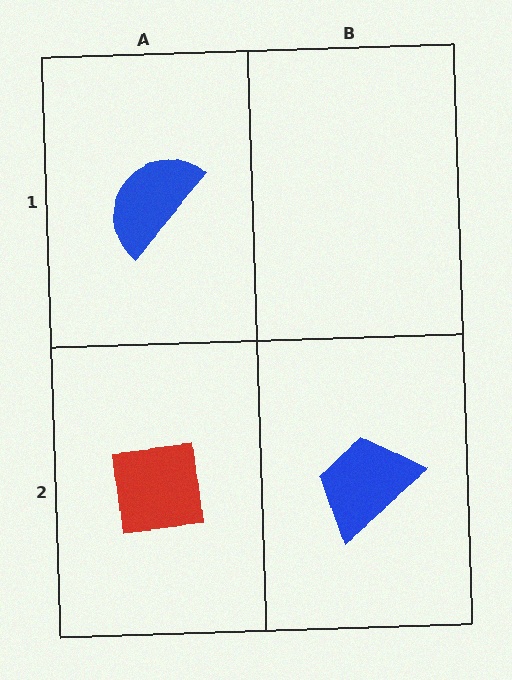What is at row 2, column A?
A red square.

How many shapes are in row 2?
2 shapes.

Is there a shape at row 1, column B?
No, that cell is empty.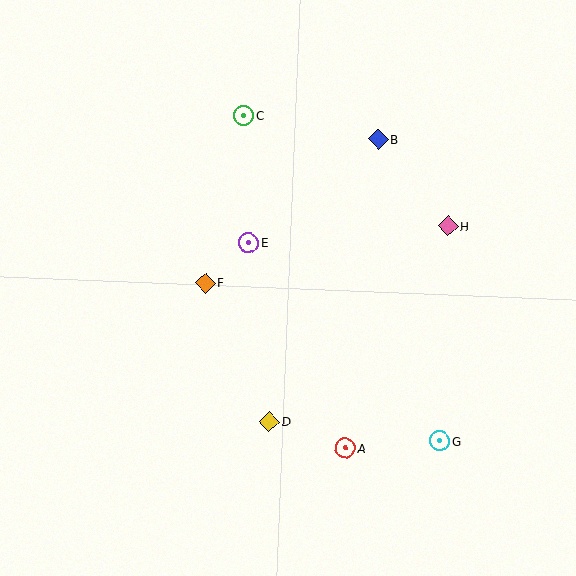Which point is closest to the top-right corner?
Point B is closest to the top-right corner.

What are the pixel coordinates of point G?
Point G is at (440, 441).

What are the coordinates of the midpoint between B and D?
The midpoint between B and D is at (324, 280).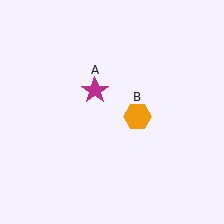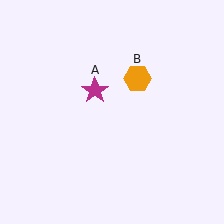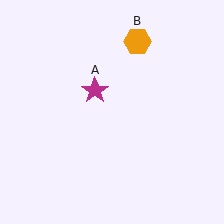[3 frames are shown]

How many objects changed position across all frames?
1 object changed position: orange hexagon (object B).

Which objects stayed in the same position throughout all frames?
Magenta star (object A) remained stationary.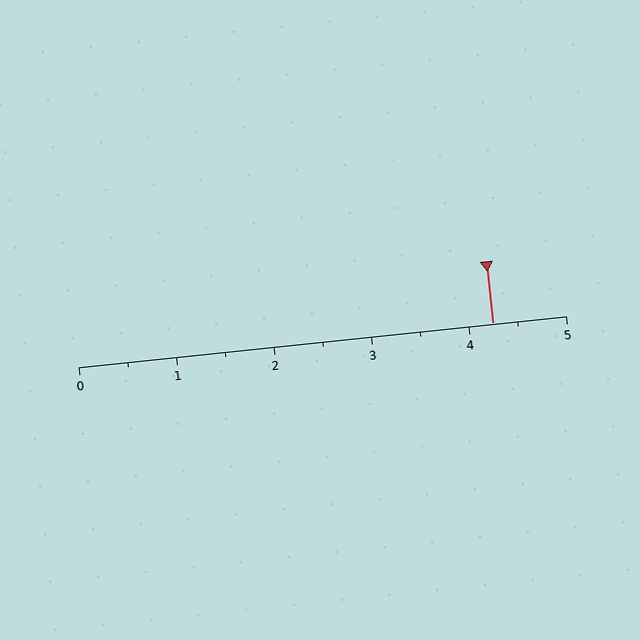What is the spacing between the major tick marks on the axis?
The major ticks are spaced 1 apart.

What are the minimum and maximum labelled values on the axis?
The axis runs from 0 to 5.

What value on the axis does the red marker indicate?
The marker indicates approximately 4.2.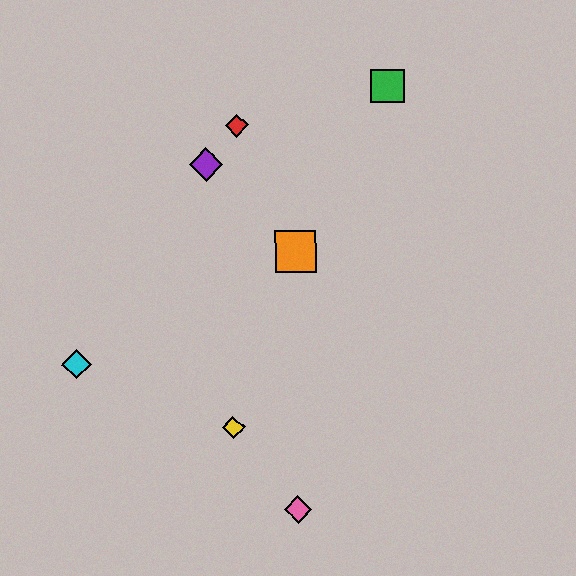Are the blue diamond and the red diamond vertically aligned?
No, the blue diamond is at x≈296 and the red diamond is at x≈237.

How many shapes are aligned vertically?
3 shapes (the blue diamond, the orange square, the pink diamond) are aligned vertically.